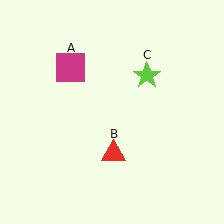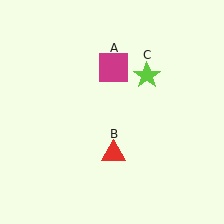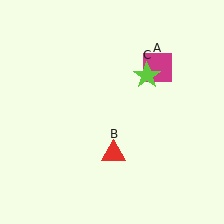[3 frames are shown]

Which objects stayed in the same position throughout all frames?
Red triangle (object B) and lime star (object C) remained stationary.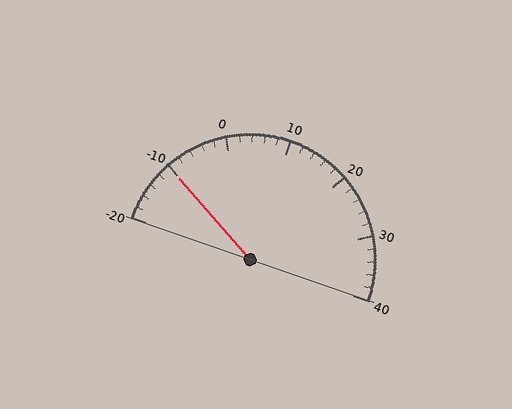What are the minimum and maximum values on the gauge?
The gauge ranges from -20 to 40.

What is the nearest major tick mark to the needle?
The nearest major tick mark is -10.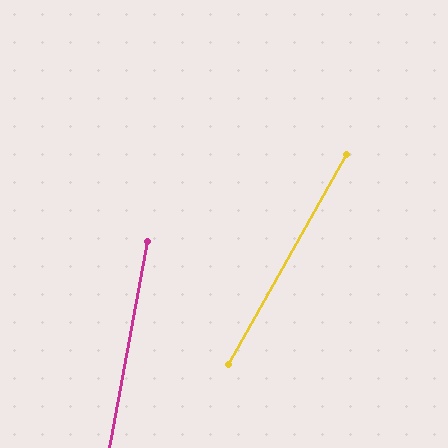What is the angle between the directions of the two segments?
Approximately 19 degrees.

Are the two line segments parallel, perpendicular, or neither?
Neither parallel nor perpendicular — they differ by about 19°.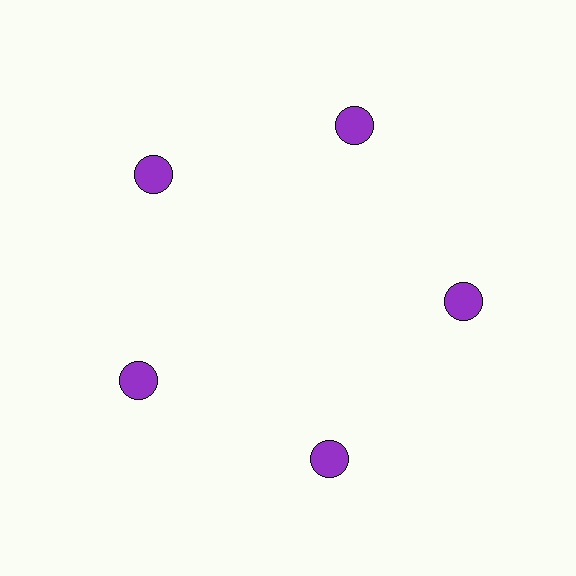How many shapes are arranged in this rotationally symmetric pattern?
There are 5 shapes, arranged in 5 groups of 1.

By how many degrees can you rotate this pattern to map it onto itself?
The pattern maps onto itself every 72 degrees of rotation.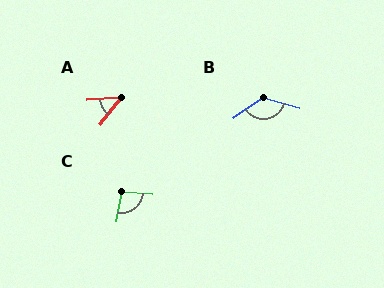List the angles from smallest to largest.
A (49°), C (96°), B (129°).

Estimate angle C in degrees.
Approximately 96 degrees.